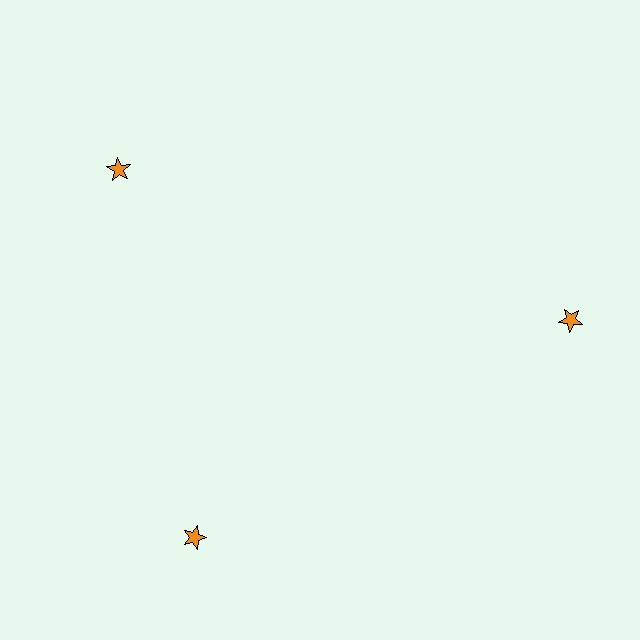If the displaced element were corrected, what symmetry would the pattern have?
It would have 3-fold rotational symmetry — the pattern would map onto itself every 120 degrees.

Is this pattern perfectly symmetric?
No. The 3 orange stars are arranged in a ring, but one element near the 11 o'clock position is rotated out of alignment along the ring, breaking the 3-fold rotational symmetry.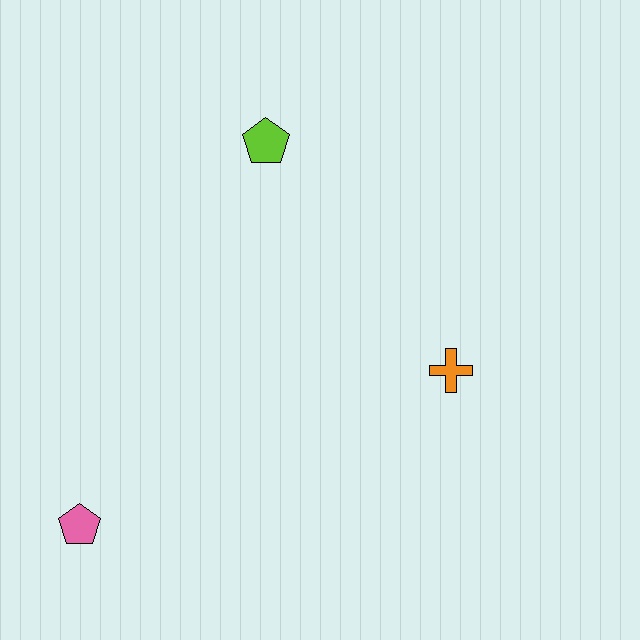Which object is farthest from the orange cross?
The pink pentagon is farthest from the orange cross.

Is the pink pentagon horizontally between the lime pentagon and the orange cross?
No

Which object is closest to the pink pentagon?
The orange cross is closest to the pink pentagon.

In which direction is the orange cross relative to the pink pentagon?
The orange cross is to the right of the pink pentagon.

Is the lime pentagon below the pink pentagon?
No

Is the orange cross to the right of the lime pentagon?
Yes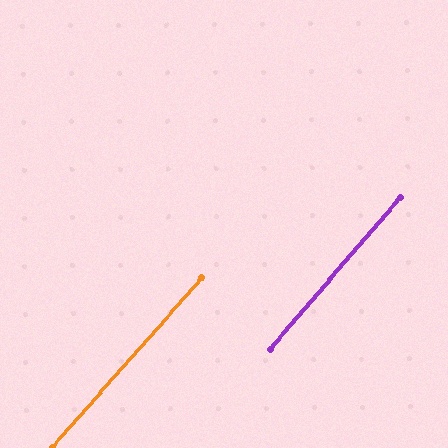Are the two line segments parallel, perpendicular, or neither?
Parallel — their directions differ by only 0.8°.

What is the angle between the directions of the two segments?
Approximately 1 degree.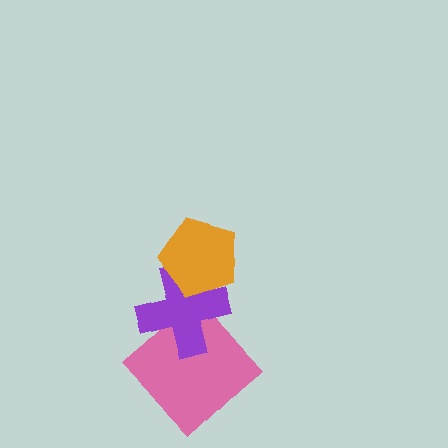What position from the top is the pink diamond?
The pink diamond is 3rd from the top.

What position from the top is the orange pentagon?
The orange pentagon is 1st from the top.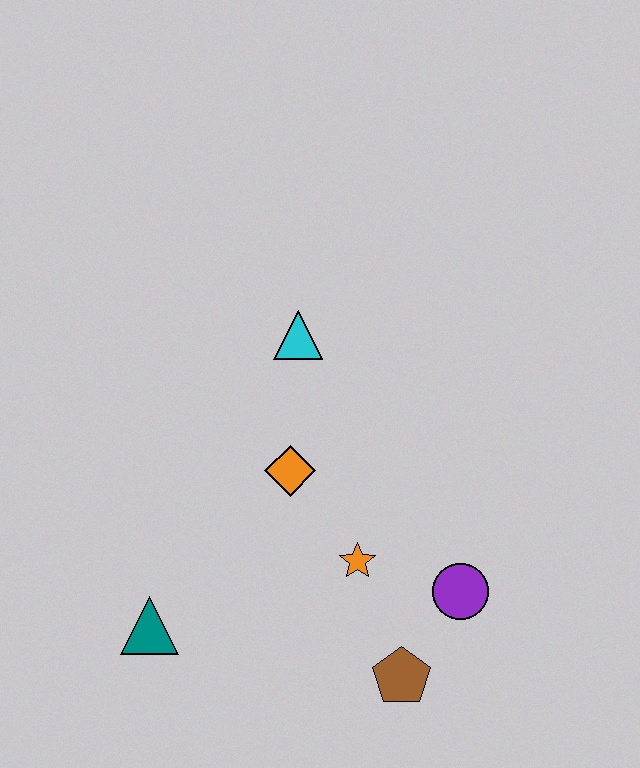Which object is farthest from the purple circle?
The teal triangle is farthest from the purple circle.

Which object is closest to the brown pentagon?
The purple circle is closest to the brown pentagon.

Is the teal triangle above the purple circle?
No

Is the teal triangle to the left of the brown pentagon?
Yes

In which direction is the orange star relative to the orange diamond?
The orange star is below the orange diamond.